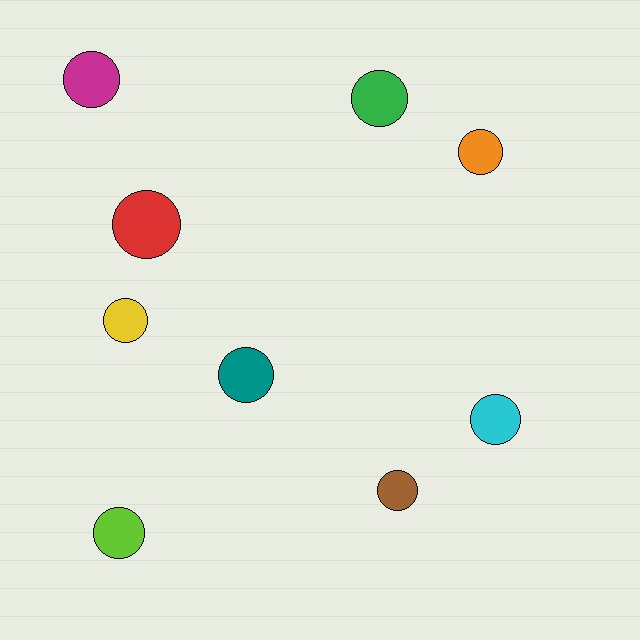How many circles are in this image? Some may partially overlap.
There are 9 circles.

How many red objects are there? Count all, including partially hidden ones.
There is 1 red object.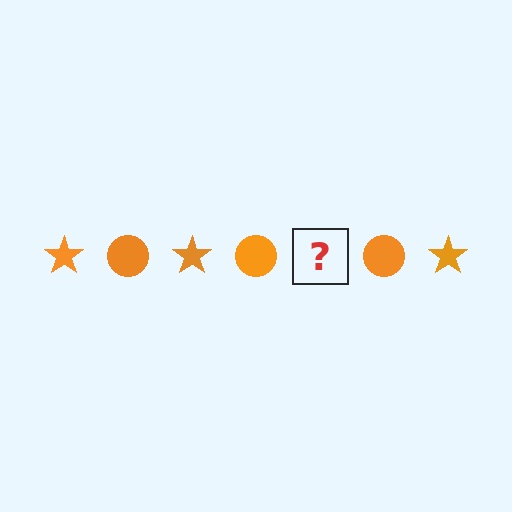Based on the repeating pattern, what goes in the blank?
The blank should be an orange star.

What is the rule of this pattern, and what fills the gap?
The rule is that the pattern cycles through star, circle shapes in orange. The gap should be filled with an orange star.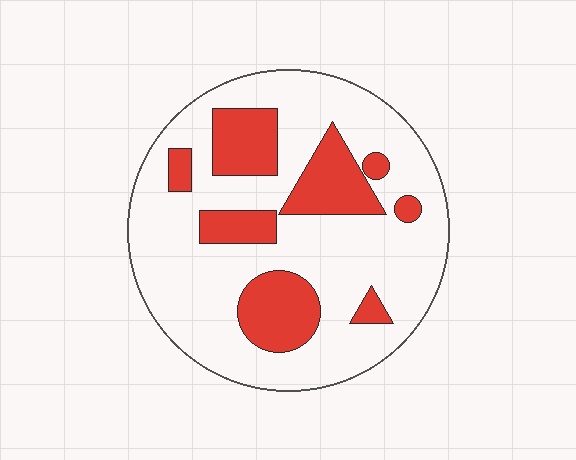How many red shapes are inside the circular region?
8.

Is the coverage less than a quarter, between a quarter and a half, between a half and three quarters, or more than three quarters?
Between a quarter and a half.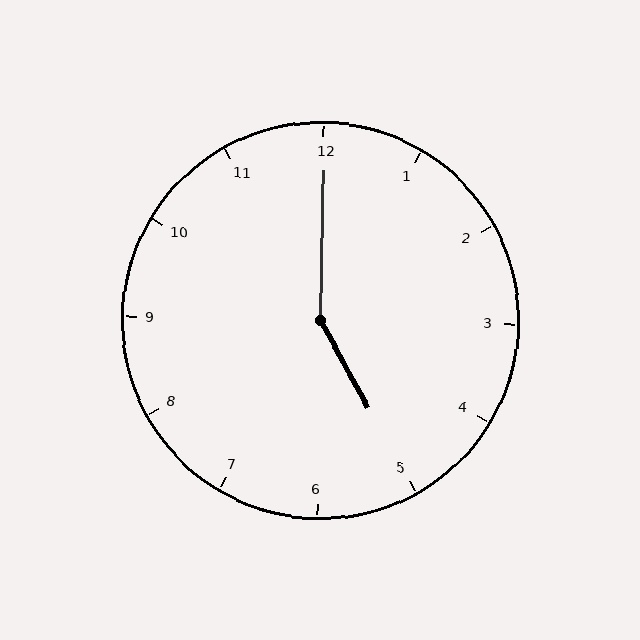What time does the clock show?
5:00.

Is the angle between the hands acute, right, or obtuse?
It is obtuse.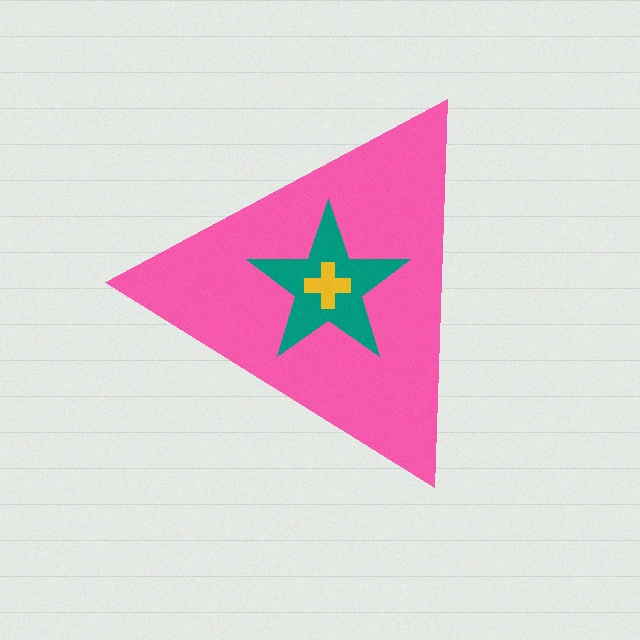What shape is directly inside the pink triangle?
The teal star.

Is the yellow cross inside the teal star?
Yes.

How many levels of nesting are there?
3.